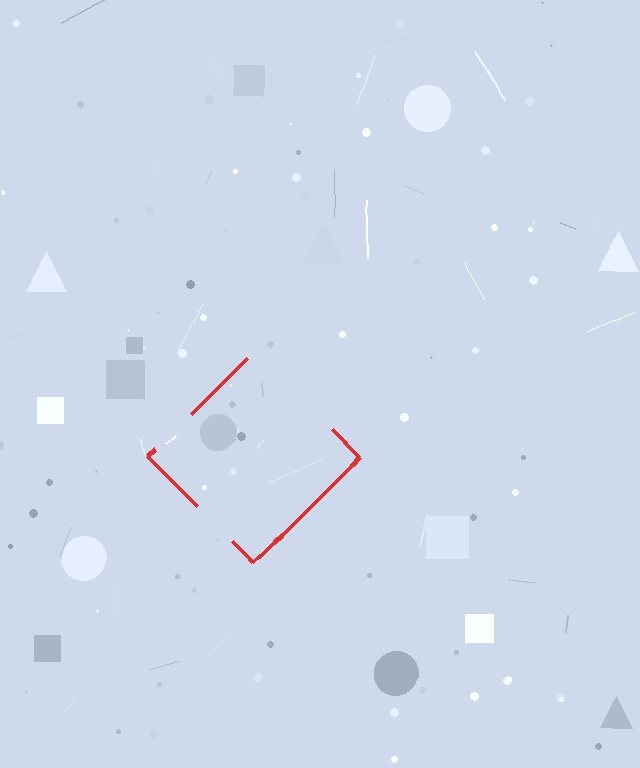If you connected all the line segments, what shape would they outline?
They would outline a diamond.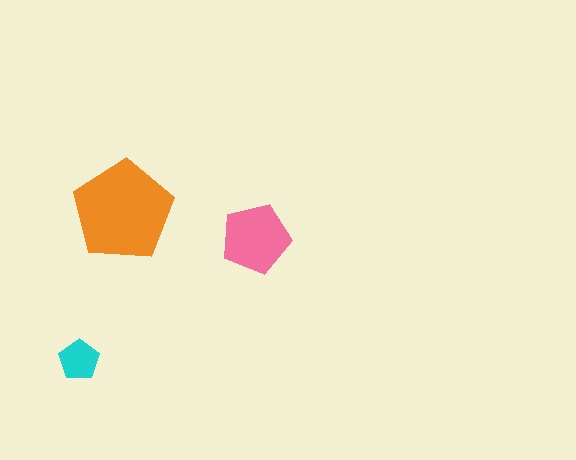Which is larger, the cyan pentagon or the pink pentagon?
The pink one.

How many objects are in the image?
There are 3 objects in the image.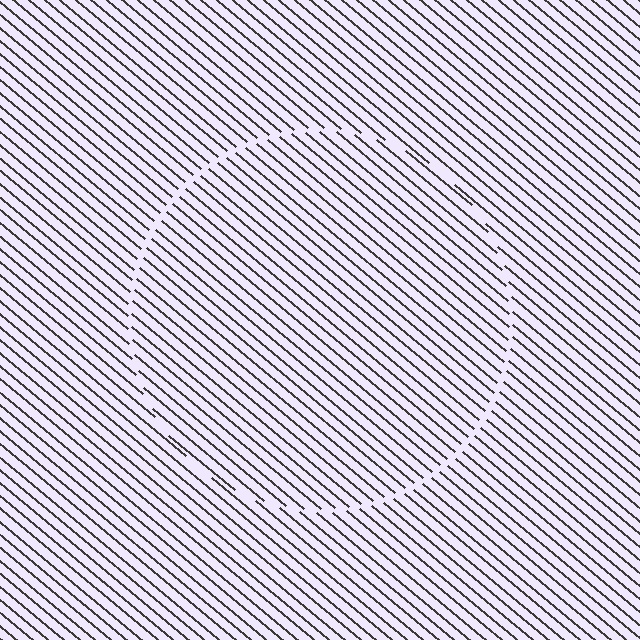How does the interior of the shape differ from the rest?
The interior of the shape contains the same grating, shifted by half a period — the contour is defined by the phase discontinuity where line-ends from the inner and outer gratings abut.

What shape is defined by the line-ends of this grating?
An illusory circle. The interior of the shape contains the same grating, shifted by half a period — the contour is defined by the phase discontinuity where line-ends from the inner and outer gratings abut.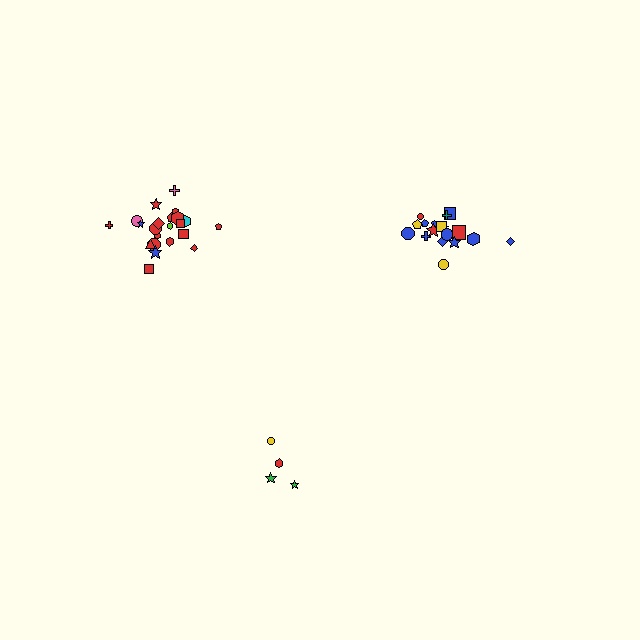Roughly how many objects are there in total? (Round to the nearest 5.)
Roughly 45 objects in total.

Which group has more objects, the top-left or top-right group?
The top-left group.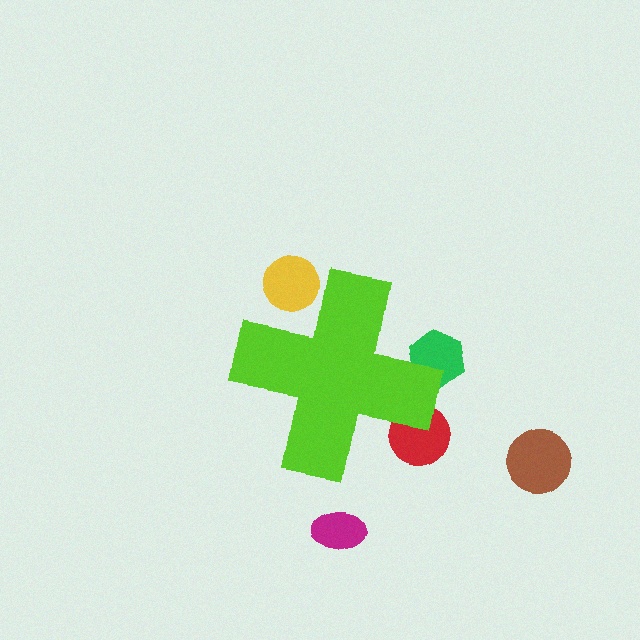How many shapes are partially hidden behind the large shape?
3 shapes are partially hidden.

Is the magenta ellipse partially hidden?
No, the magenta ellipse is fully visible.